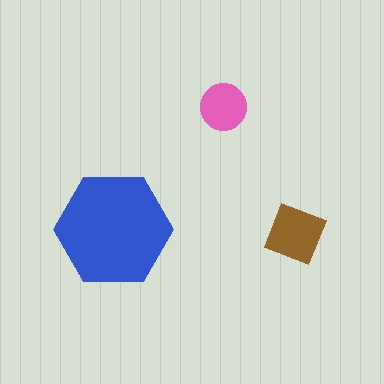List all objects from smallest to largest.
The pink circle, the brown diamond, the blue hexagon.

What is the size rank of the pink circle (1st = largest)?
3rd.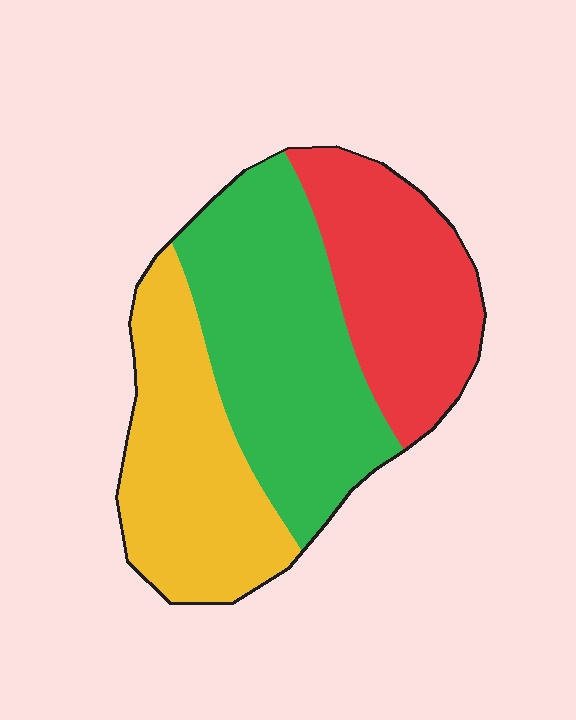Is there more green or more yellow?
Green.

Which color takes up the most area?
Green, at roughly 40%.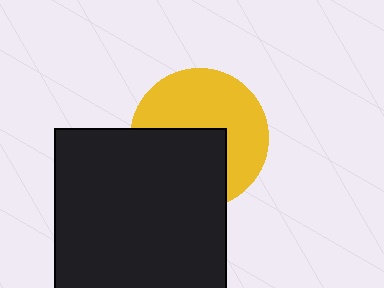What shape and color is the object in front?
The object in front is a black rectangle.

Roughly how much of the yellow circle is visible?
About half of it is visible (roughly 56%).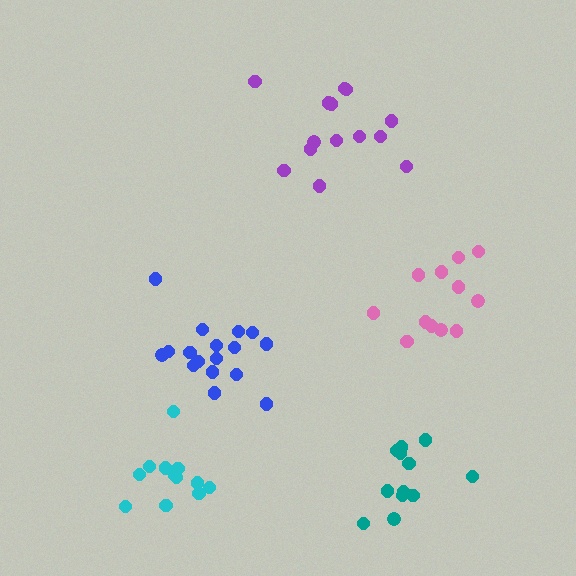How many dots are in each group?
Group 1: 12 dots, Group 2: 14 dots, Group 3: 12 dots, Group 4: 12 dots, Group 5: 17 dots (67 total).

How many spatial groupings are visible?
There are 5 spatial groupings.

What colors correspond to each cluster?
The clusters are colored: cyan, purple, pink, teal, blue.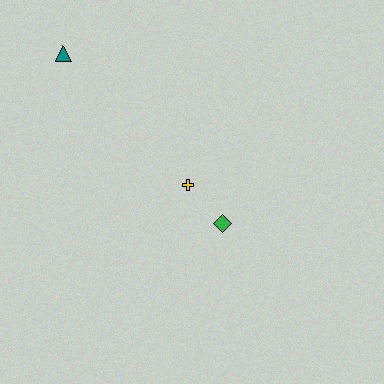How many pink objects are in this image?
There are no pink objects.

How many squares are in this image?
There are no squares.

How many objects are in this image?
There are 3 objects.